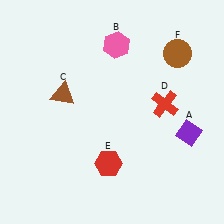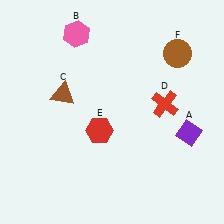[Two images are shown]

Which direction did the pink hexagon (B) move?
The pink hexagon (B) moved left.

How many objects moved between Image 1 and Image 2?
2 objects moved between the two images.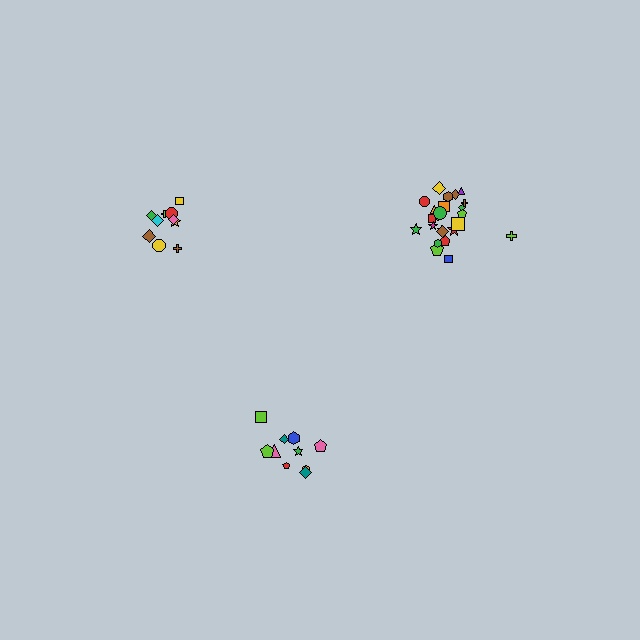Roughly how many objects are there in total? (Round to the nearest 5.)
Roughly 45 objects in total.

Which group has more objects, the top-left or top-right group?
The top-right group.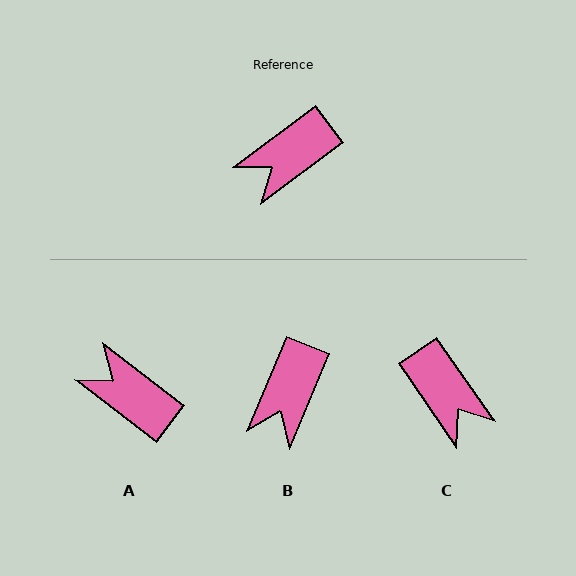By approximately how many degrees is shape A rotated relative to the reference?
Approximately 75 degrees clockwise.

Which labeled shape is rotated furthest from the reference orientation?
C, about 88 degrees away.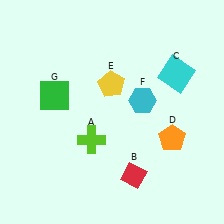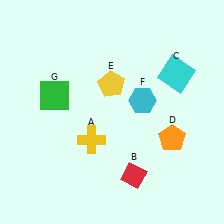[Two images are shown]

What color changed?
The cross (A) changed from lime in Image 1 to yellow in Image 2.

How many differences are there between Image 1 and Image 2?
There is 1 difference between the two images.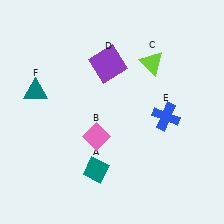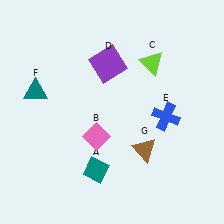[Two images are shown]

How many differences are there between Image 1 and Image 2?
There is 1 difference between the two images.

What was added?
A brown triangle (G) was added in Image 2.